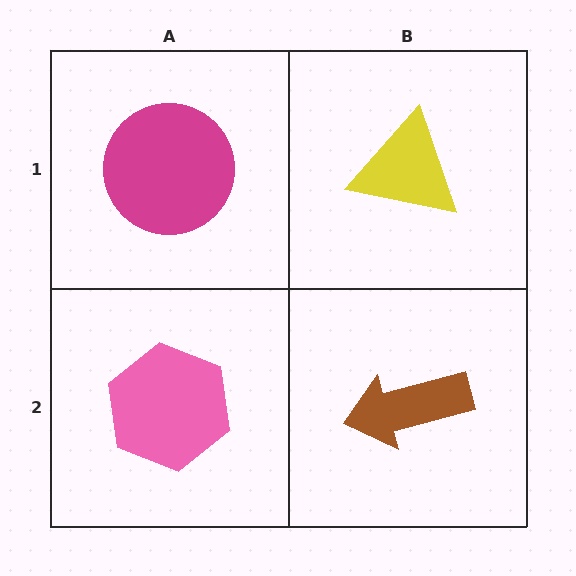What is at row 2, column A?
A pink hexagon.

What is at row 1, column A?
A magenta circle.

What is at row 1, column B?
A yellow triangle.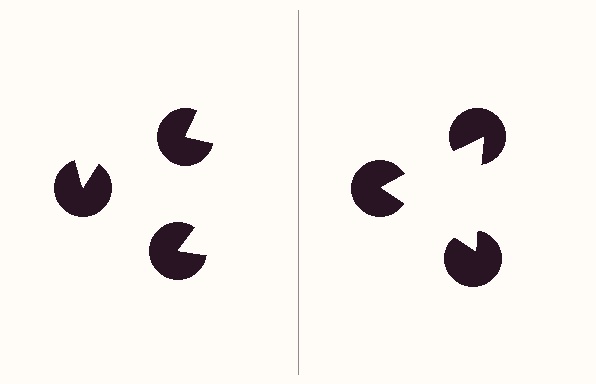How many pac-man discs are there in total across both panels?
6 — 3 on each side.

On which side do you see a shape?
An illusory triangle appears on the right side. On the left side the wedge cuts are rotated, so no coherent shape forms.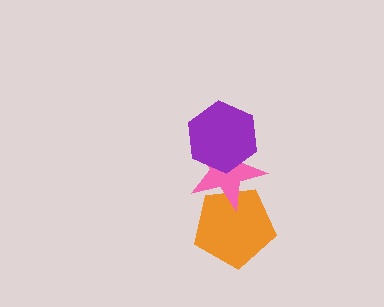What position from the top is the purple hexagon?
The purple hexagon is 1st from the top.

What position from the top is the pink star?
The pink star is 2nd from the top.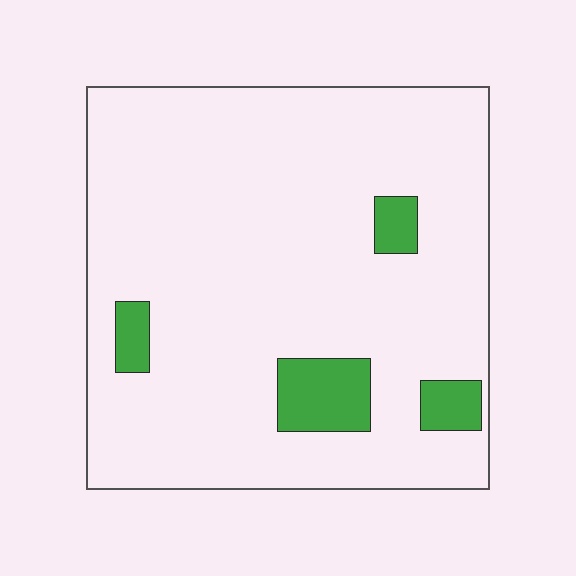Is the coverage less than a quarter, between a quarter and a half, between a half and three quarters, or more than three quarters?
Less than a quarter.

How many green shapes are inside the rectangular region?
4.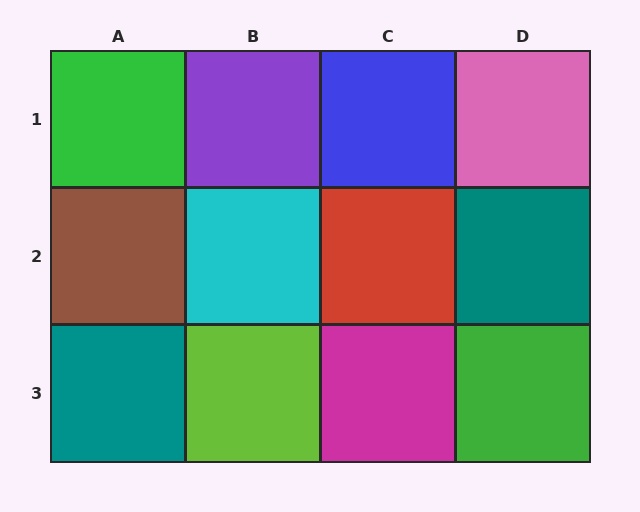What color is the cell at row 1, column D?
Pink.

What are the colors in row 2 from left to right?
Brown, cyan, red, teal.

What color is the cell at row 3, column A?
Teal.